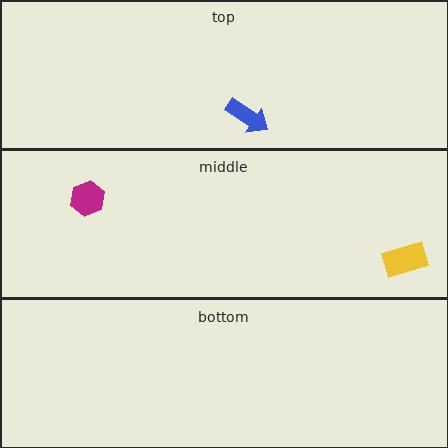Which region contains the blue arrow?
The top region.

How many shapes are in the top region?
1.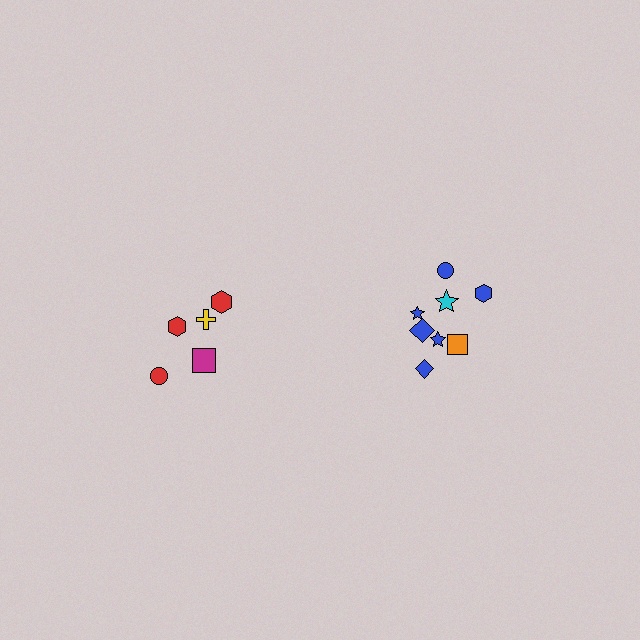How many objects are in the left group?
There are 5 objects.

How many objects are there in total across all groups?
There are 13 objects.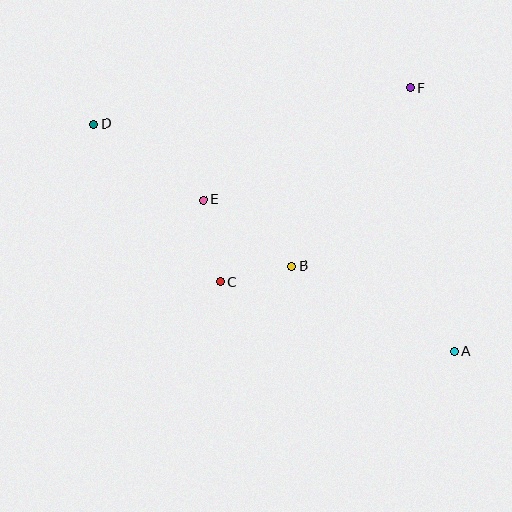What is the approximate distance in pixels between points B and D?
The distance between B and D is approximately 244 pixels.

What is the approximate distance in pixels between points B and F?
The distance between B and F is approximately 214 pixels.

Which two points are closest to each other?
Points B and C are closest to each other.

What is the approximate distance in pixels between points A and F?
The distance between A and F is approximately 267 pixels.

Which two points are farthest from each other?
Points A and D are farthest from each other.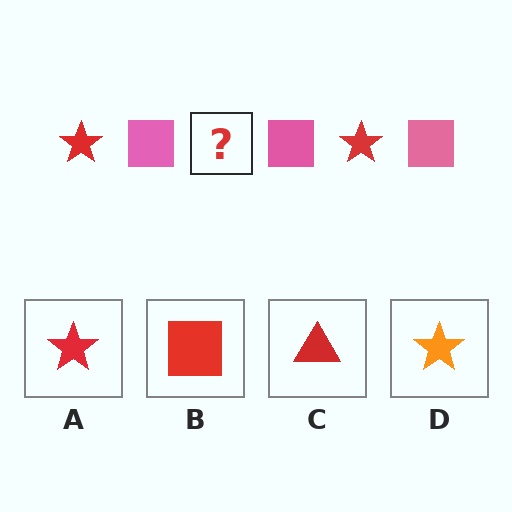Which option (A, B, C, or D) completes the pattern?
A.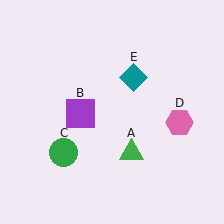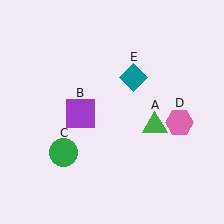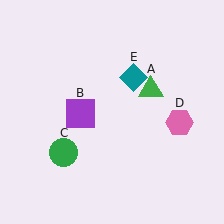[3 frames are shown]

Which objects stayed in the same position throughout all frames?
Purple square (object B) and green circle (object C) and pink hexagon (object D) and teal diamond (object E) remained stationary.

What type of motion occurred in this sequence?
The green triangle (object A) rotated counterclockwise around the center of the scene.